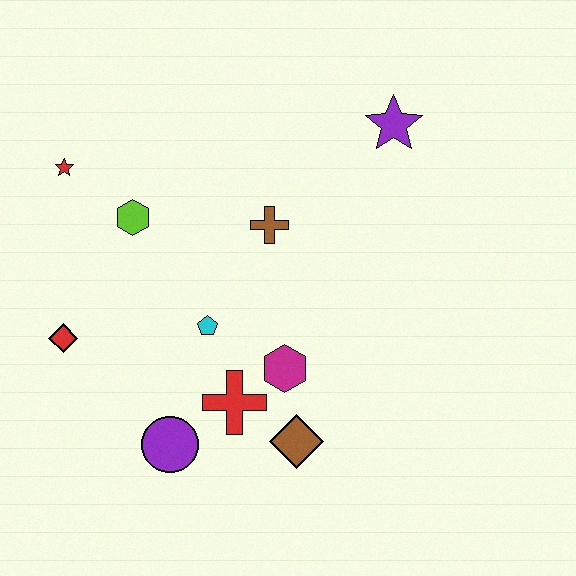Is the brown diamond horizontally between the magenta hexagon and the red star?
No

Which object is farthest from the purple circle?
The purple star is farthest from the purple circle.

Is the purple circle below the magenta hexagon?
Yes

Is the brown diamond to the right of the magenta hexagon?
Yes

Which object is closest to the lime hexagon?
The red star is closest to the lime hexagon.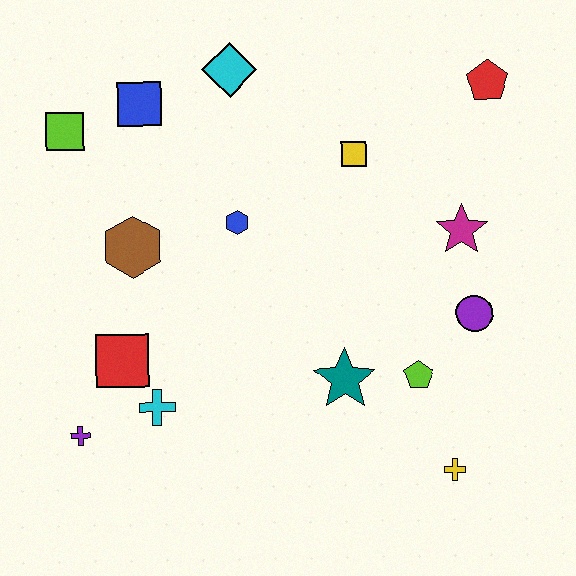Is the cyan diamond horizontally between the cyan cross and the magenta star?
Yes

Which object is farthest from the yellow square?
The purple cross is farthest from the yellow square.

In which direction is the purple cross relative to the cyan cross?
The purple cross is to the left of the cyan cross.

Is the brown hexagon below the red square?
No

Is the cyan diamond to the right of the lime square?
Yes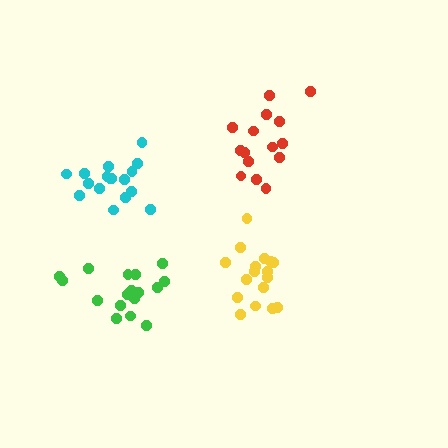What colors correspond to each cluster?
The clusters are colored: green, cyan, yellow, red.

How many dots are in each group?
Group 1: 17 dots, Group 2: 17 dots, Group 3: 17 dots, Group 4: 15 dots (66 total).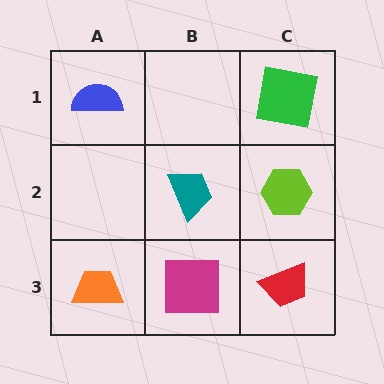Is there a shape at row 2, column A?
No, that cell is empty.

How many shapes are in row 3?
3 shapes.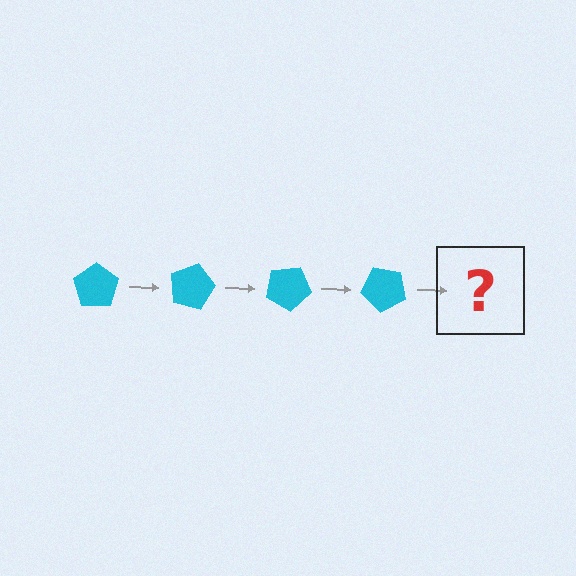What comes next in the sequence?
The next element should be a cyan pentagon rotated 60 degrees.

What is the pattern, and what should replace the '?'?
The pattern is that the pentagon rotates 15 degrees each step. The '?' should be a cyan pentagon rotated 60 degrees.